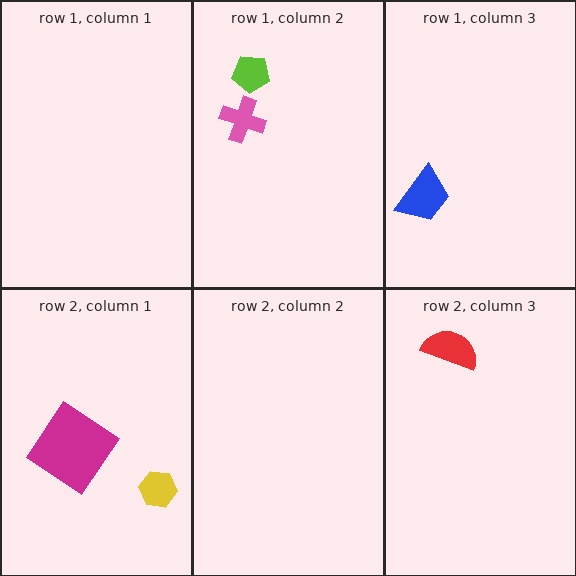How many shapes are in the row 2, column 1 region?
2.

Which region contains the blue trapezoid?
The row 1, column 3 region.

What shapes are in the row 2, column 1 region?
The yellow hexagon, the magenta diamond.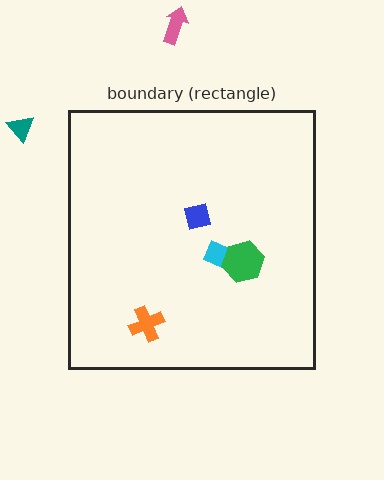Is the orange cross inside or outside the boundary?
Inside.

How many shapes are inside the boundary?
4 inside, 2 outside.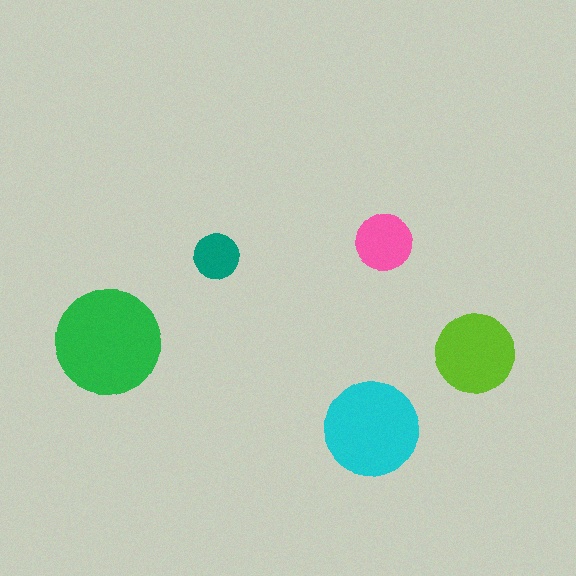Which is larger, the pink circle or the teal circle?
The pink one.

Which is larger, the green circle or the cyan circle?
The green one.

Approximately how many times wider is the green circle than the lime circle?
About 1.5 times wider.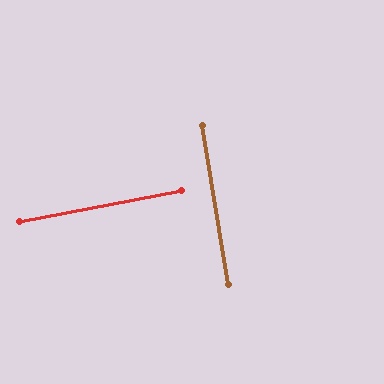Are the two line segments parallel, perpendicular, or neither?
Perpendicular — they meet at approximately 89°.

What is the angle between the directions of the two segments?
Approximately 89 degrees.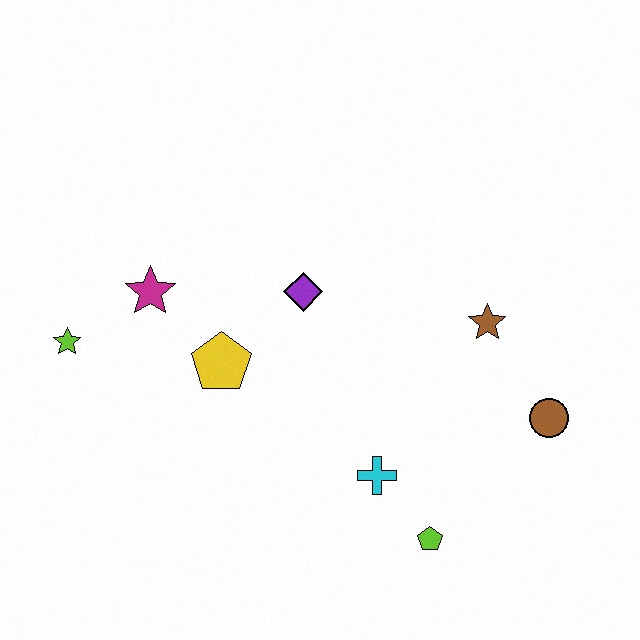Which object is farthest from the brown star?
The lime star is farthest from the brown star.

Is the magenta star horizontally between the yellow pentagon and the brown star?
No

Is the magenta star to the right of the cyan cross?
No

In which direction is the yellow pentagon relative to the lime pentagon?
The yellow pentagon is to the left of the lime pentagon.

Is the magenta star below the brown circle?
No